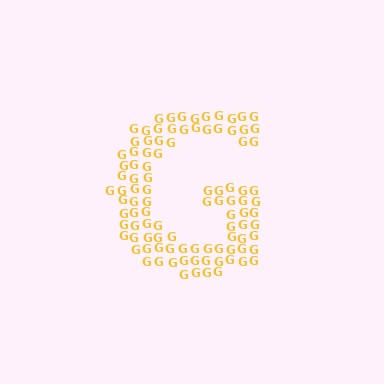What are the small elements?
The small elements are letter G's.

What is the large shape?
The large shape is the letter G.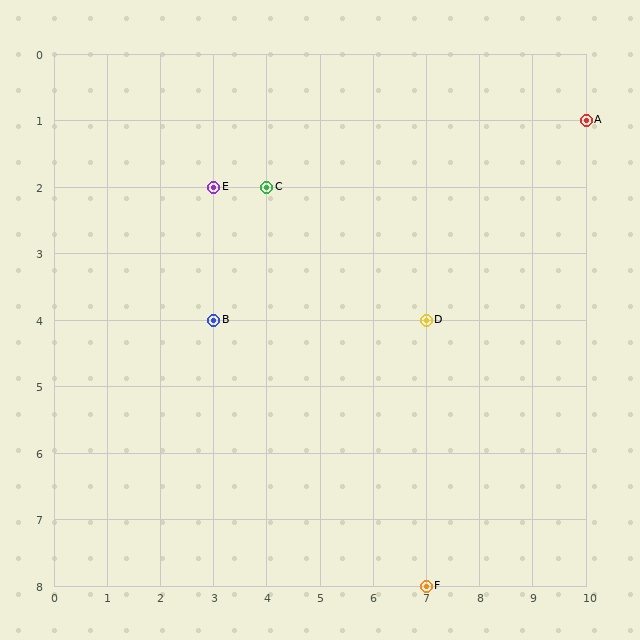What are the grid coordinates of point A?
Point A is at grid coordinates (10, 1).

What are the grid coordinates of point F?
Point F is at grid coordinates (7, 8).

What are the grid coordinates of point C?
Point C is at grid coordinates (4, 2).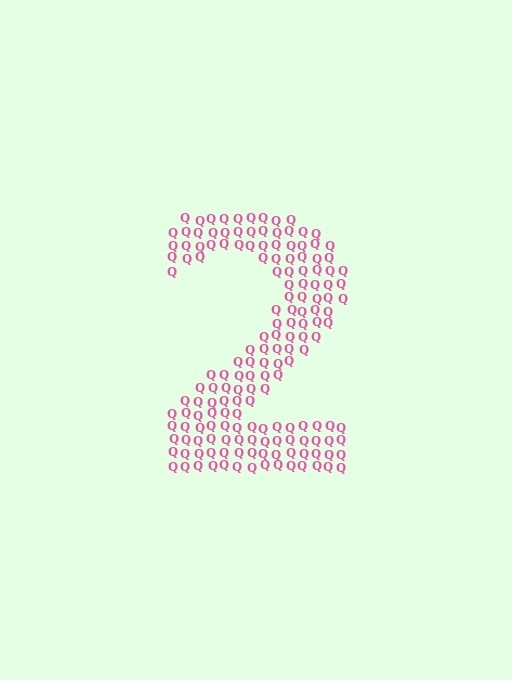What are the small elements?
The small elements are letter Q's.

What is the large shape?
The large shape is the digit 2.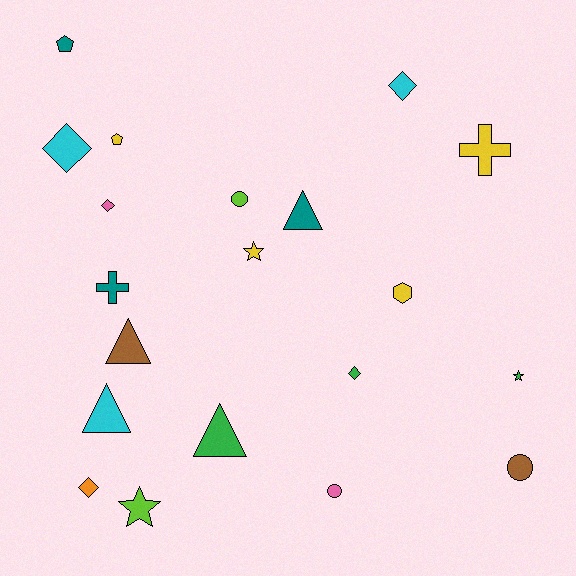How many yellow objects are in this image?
There are 4 yellow objects.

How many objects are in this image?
There are 20 objects.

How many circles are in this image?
There are 3 circles.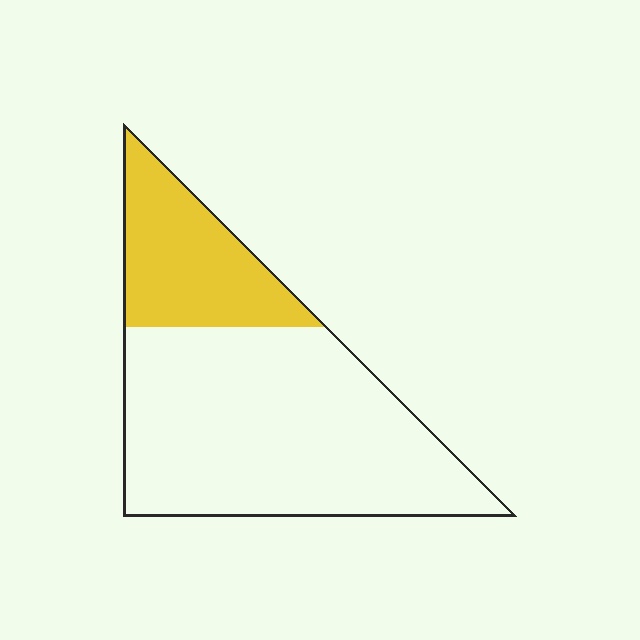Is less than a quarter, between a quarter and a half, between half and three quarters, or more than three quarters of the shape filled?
Between a quarter and a half.